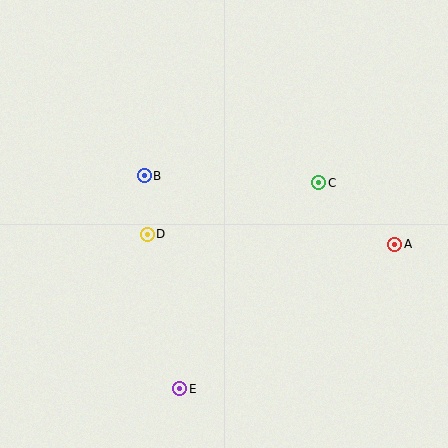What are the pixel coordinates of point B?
Point B is at (144, 176).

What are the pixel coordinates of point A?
Point A is at (395, 245).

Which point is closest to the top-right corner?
Point C is closest to the top-right corner.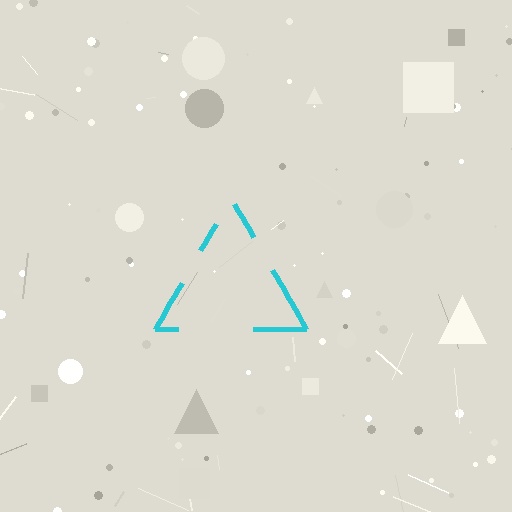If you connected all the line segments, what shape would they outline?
They would outline a triangle.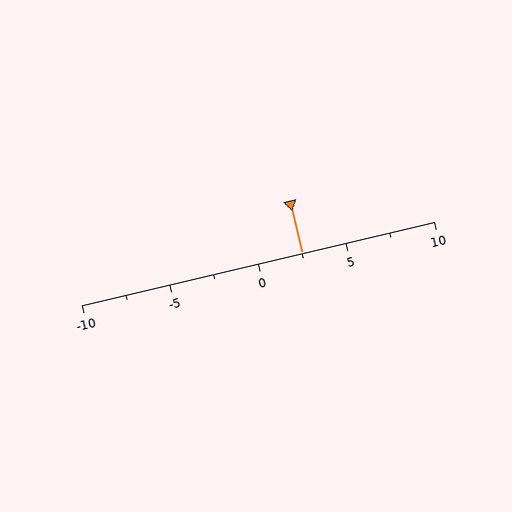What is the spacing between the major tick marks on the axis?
The major ticks are spaced 5 apart.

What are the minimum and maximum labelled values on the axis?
The axis runs from -10 to 10.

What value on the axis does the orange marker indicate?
The marker indicates approximately 2.5.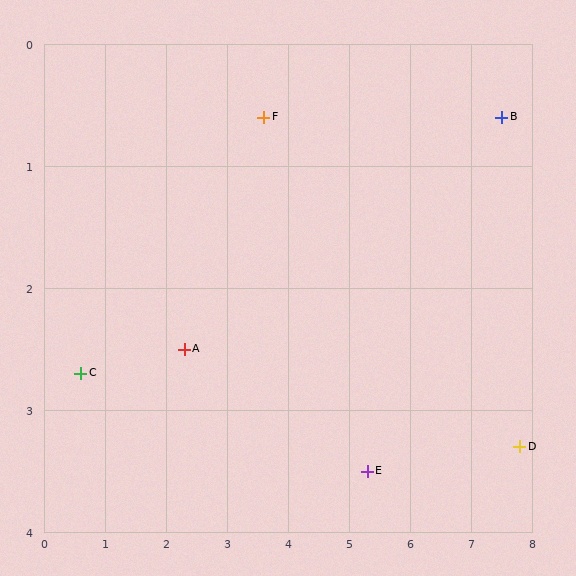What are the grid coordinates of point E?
Point E is at approximately (5.3, 3.5).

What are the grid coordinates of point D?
Point D is at approximately (7.8, 3.3).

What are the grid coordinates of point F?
Point F is at approximately (3.6, 0.6).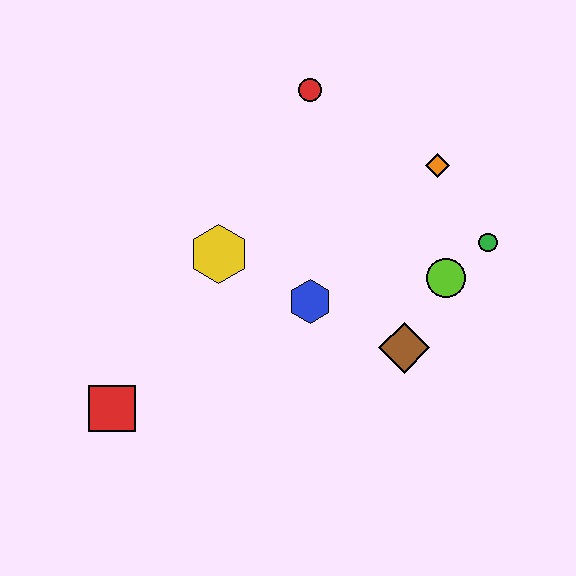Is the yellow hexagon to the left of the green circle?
Yes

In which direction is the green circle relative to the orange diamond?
The green circle is below the orange diamond.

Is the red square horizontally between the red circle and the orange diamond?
No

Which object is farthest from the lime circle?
The red square is farthest from the lime circle.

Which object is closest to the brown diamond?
The lime circle is closest to the brown diamond.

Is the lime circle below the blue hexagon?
No